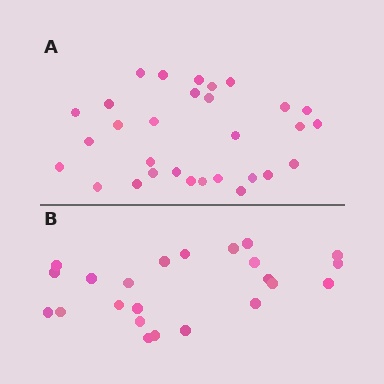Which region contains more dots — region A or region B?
Region A (the top region) has more dots.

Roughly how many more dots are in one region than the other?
Region A has roughly 8 or so more dots than region B.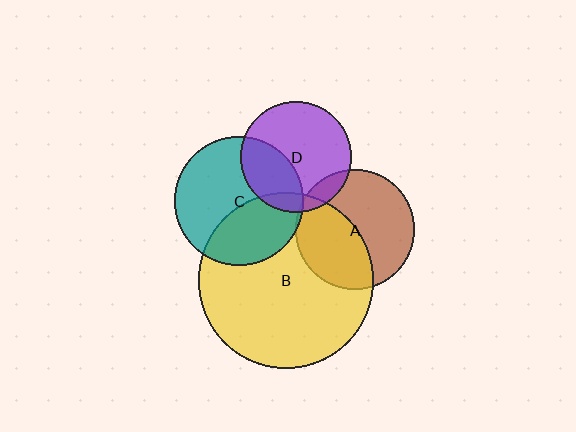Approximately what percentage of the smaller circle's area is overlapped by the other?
Approximately 10%.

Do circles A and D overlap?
Yes.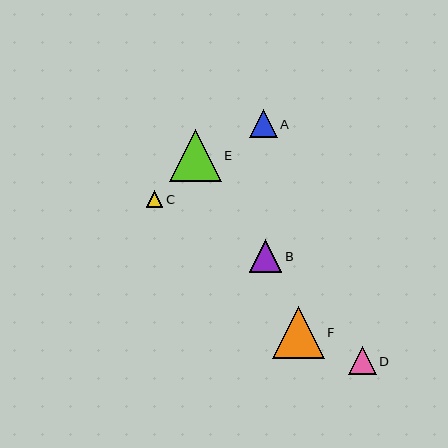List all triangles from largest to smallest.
From largest to smallest: E, F, B, D, A, C.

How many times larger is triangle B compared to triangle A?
Triangle B is approximately 1.2 times the size of triangle A.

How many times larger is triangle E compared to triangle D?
Triangle E is approximately 1.9 times the size of triangle D.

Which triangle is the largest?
Triangle E is the largest with a size of approximately 52 pixels.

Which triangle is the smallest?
Triangle C is the smallest with a size of approximately 16 pixels.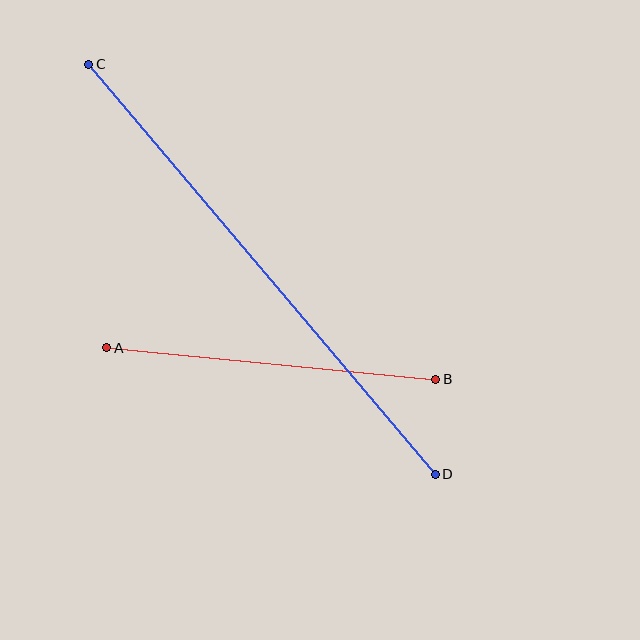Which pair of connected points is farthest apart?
Points C and D are farthest apart.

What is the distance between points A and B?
The distance is approximately 330 pixels.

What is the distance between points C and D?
The distance is approximately 537 pixels.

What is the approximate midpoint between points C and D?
The midpoint is at approximately (262, 269) pixels.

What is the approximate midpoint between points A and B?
The midpoint is at approximately (271, 364) pixels.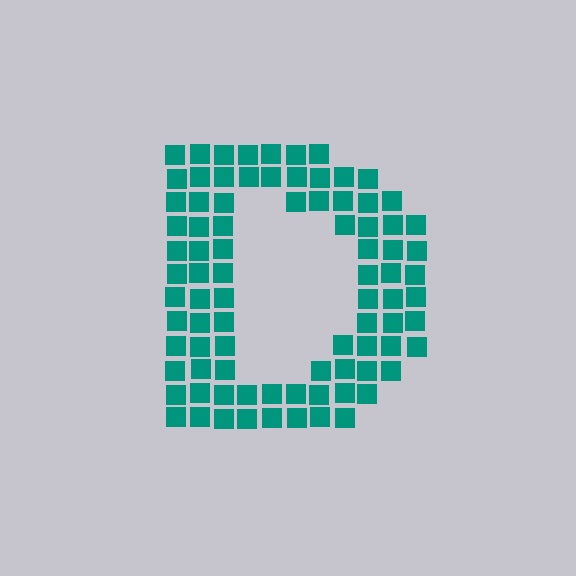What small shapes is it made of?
It is made of small squares.